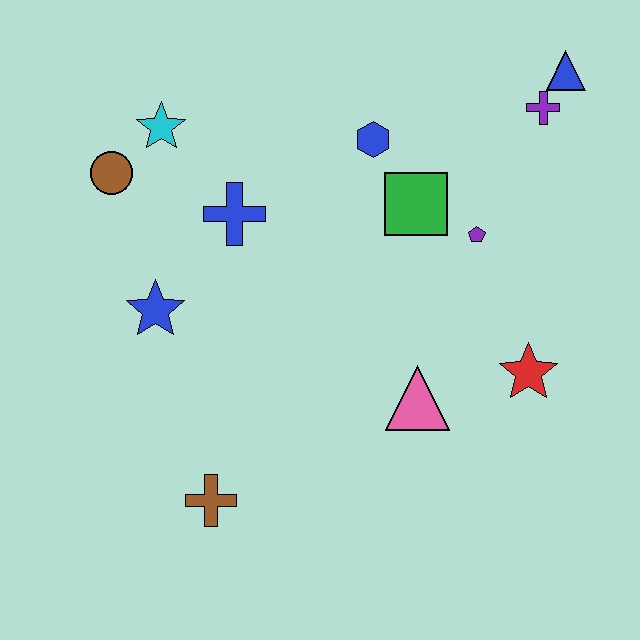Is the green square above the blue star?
Yes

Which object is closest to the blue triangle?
The purple cross is closest to the blue triangle.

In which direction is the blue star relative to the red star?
The blue star is to the left of the red star.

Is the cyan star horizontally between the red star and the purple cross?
No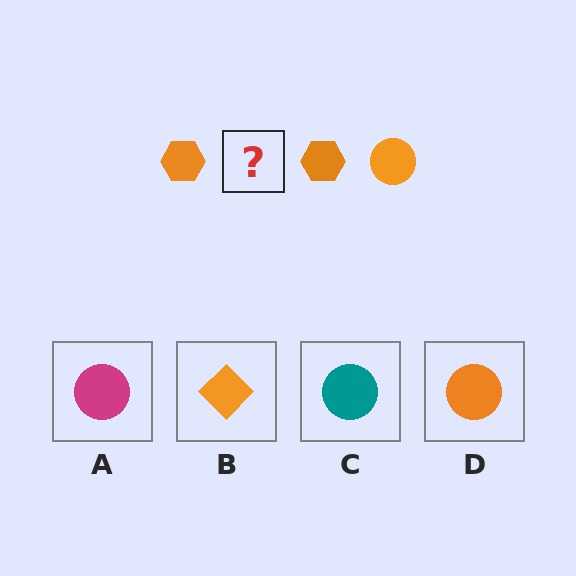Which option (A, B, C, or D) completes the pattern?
D.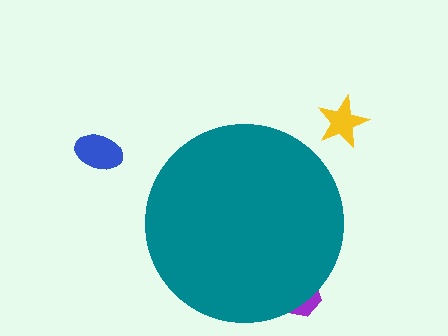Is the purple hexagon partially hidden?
Yes, the purple hexagon is partially hidden behind the teal circle.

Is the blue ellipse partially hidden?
No, the blue ellipse is fully visible.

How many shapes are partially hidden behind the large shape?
1 shape is partially hidden.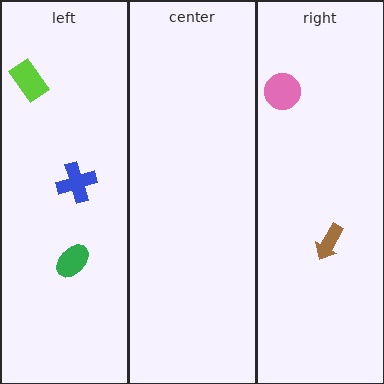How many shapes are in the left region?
3.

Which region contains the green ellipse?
The left region.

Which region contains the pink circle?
The right region.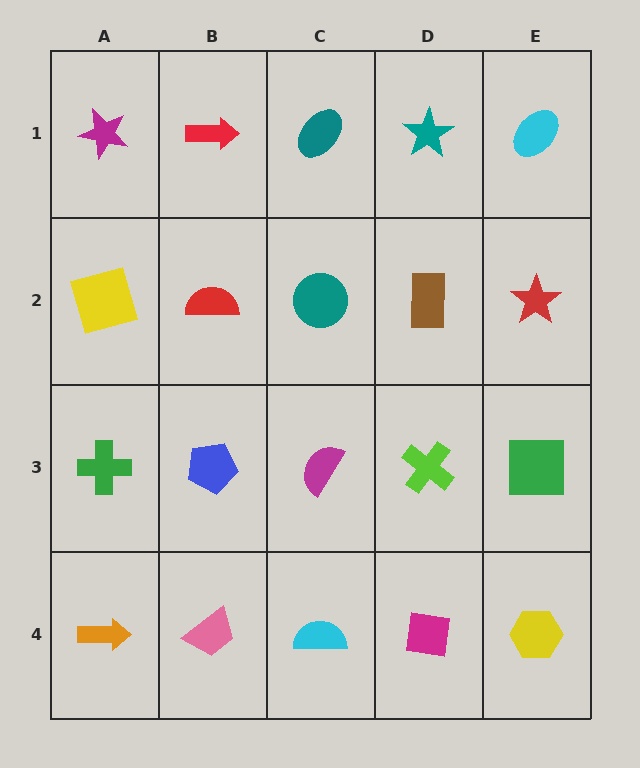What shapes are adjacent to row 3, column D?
A brown rectangle (row 2, column D), a magenta square (row 4, column D), a magenta semicircle (row 3, column C), a green square (row 3, column E).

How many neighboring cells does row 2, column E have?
3.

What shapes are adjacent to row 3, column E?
A red star (row 2, column E), a yellow hexagon (row 4, column E), a lime cross (row 3, column D).